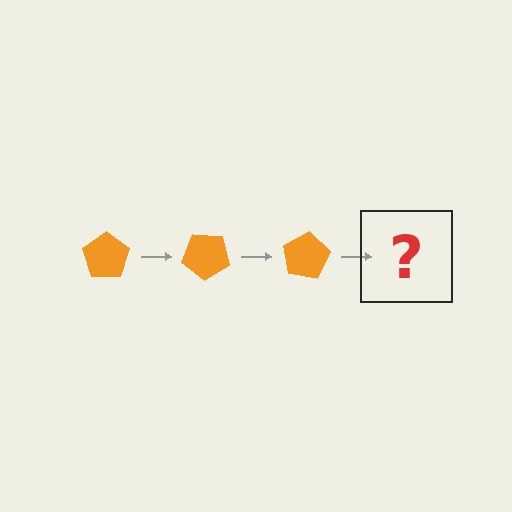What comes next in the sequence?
The next element should be an orange pentagon rotated 120 degrees.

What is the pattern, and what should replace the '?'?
The pattern is that the pentagon rotates 40 degrees each step. The '?' should be an orange pentagon rotated 120 degrees.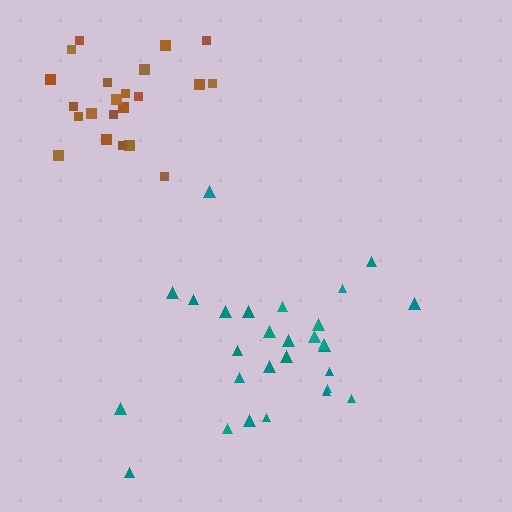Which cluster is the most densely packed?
Brown.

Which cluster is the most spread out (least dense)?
Teal.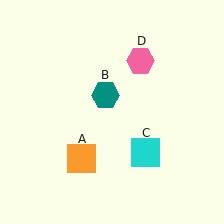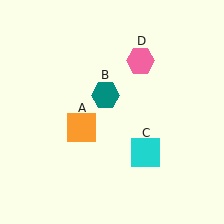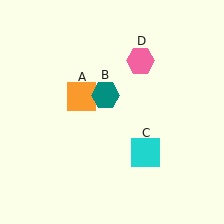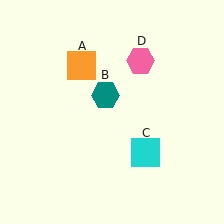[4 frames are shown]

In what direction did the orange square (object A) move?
The orange square (object A) moved up.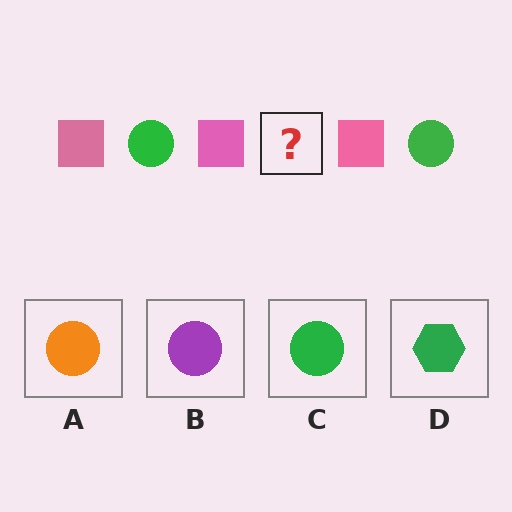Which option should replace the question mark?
Option C.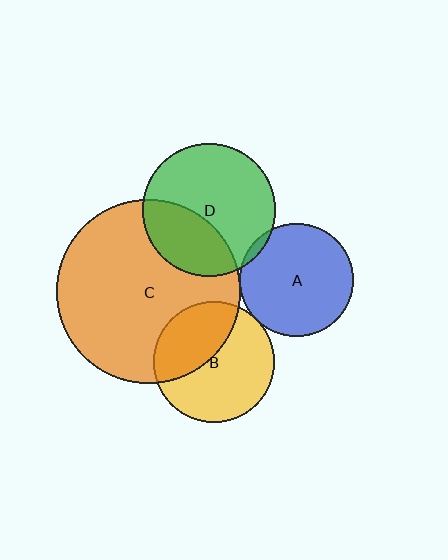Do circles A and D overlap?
Yes.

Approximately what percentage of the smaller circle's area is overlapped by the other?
Approximately 5%.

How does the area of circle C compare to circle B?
Approximately 2.3 times.